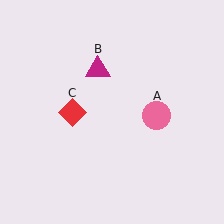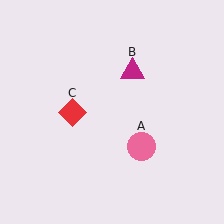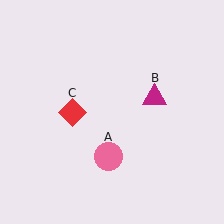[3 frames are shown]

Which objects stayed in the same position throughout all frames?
Red diamond (object C) remained stationary.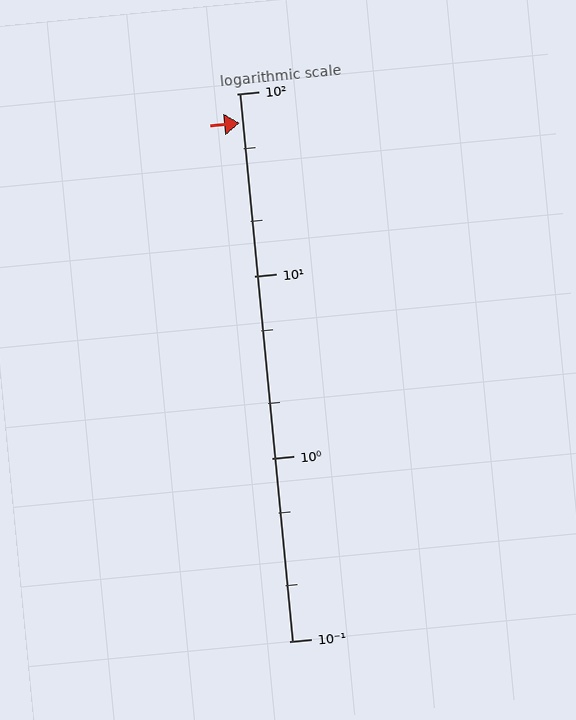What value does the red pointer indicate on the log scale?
The pointer indicates approximately 69.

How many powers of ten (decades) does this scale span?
The scale spans 3 decades, from 0.1 to 100.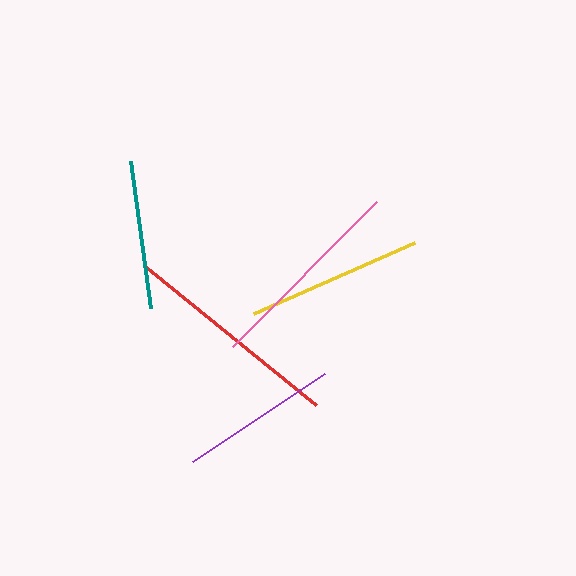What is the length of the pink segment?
The pink segment is approximately 205 pixels long.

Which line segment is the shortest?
The teal line is the shortest at approximately 149 pixels.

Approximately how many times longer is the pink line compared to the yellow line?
The pink line is approximately 1.2 times the length of the yellow line.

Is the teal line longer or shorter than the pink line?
The pink line is longer than the teal line.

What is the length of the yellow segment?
The yellow segment is approximately 176 pixels long.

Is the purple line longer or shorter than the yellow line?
The yellow line is longer than the purple line.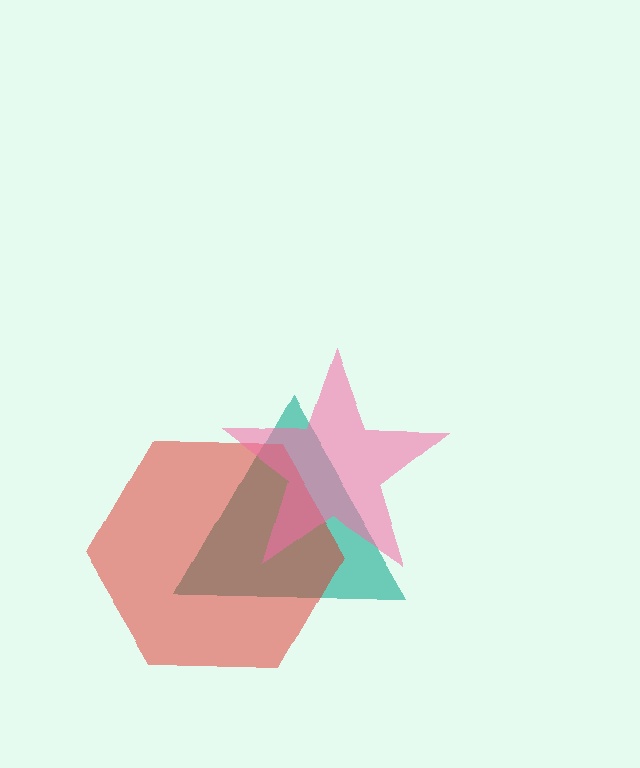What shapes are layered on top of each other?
The layered shapes are: a teal triangle, a red hexagon, a pink star.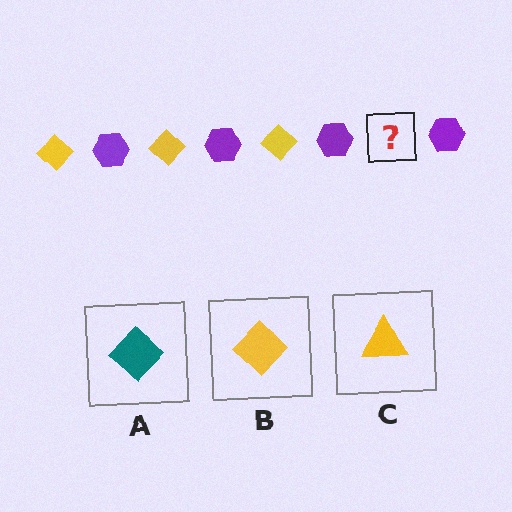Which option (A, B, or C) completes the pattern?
B.